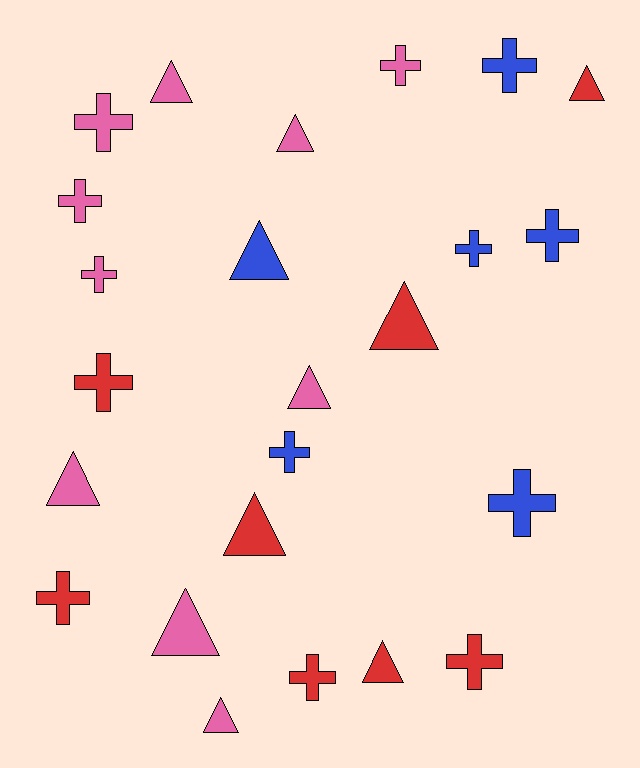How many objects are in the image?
There are 24 objects.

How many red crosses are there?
There are 4 red crosses.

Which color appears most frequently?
Pink, with 10 objects.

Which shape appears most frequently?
Cross, with 13 objects.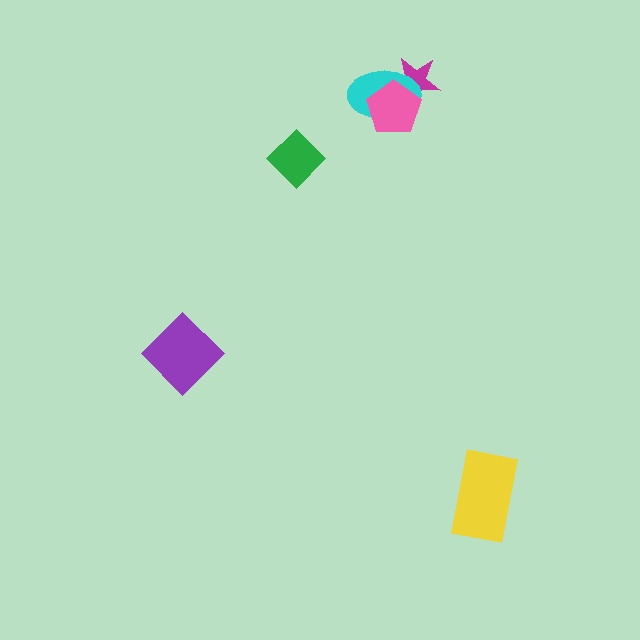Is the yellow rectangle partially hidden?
No, no other shape covers it.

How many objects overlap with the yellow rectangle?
0 objects overlap with the yellow rectangle.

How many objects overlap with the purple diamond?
0 objects overlap with the purple diamond.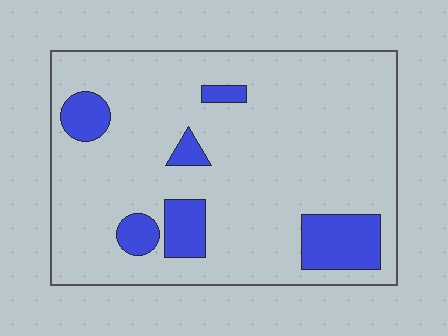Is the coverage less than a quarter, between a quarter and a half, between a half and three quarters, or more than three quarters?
Less than a quarter.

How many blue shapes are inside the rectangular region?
6.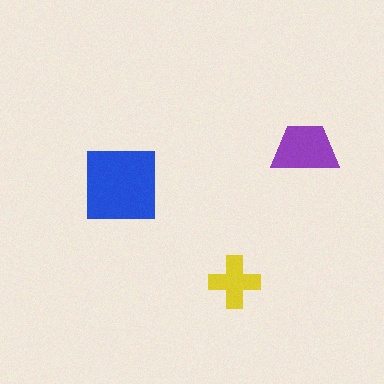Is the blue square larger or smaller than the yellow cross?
Larger.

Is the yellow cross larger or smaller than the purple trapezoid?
Smaller.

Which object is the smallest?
The yellow cross.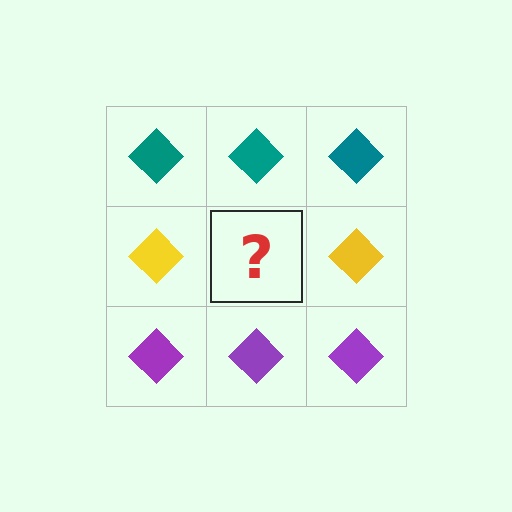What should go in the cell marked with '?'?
The missing cell should contain a yellow diamond.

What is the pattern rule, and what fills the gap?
The rule is that each row has a consistent color. The gap should be filled with a yellow diamond.